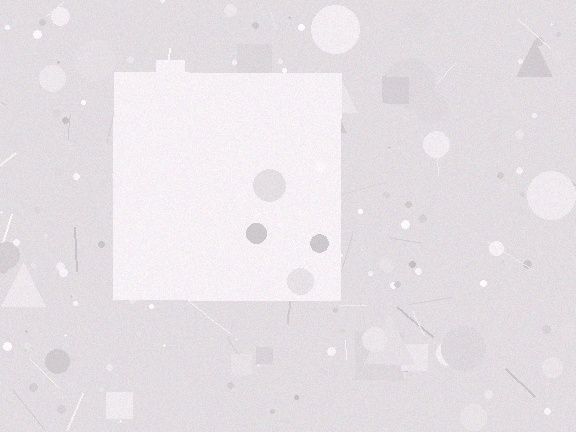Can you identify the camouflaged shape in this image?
The camouflaged shape is a square.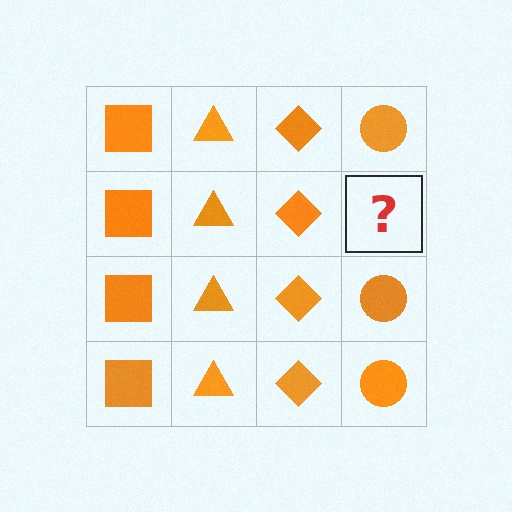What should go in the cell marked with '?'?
The missing cell should contain an orange circle.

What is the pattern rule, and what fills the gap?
The rule is that each column has a consistent shape. The gap should be filled with an orange circle.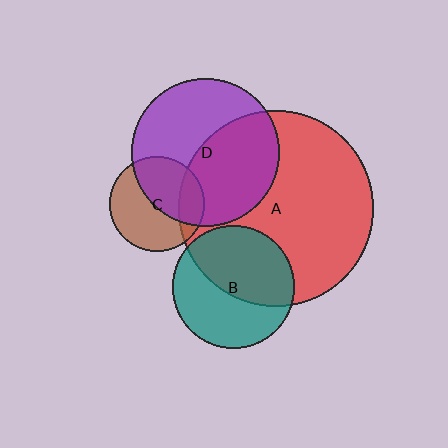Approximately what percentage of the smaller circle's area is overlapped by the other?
Approximately 50%.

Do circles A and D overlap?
Yes.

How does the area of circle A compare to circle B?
Approximately 2.5 times.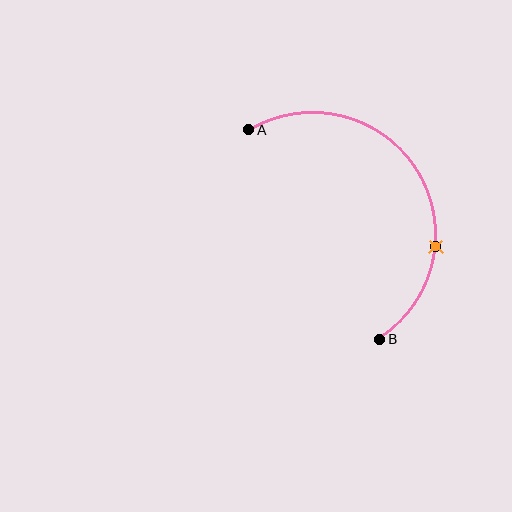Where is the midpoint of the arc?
The arc midpoint is the point on the curve farthest from the straight line joining A and B. It sits to the right of that line.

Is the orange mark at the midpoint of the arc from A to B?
No. The orange mark lies on the arc but is closer to endpoint B. The arc midpoint would be at the point on the curve equidistant along the arc from both A and B.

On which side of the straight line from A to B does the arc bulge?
The arc bulges to the right of the straight line connecting A and B.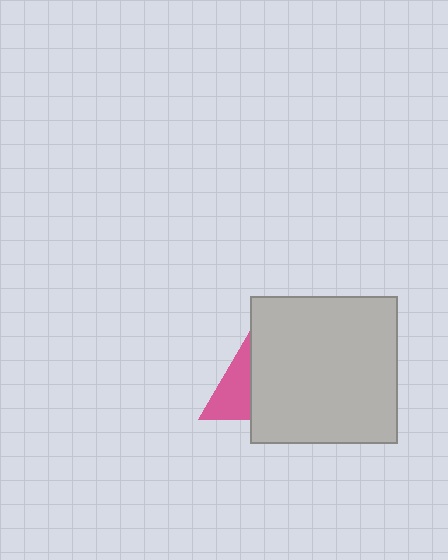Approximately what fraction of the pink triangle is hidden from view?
Roughly 57% of the pink triangle is hidden behind the light gray square.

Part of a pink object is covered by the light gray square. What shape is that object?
It is a triangle.